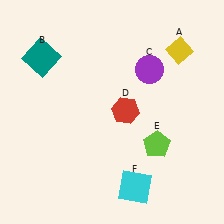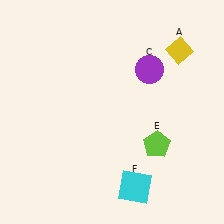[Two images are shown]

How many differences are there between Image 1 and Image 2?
There are 2 differences between the two images.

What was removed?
The red hexagon (D), the teal square (B) were removed in Image 2.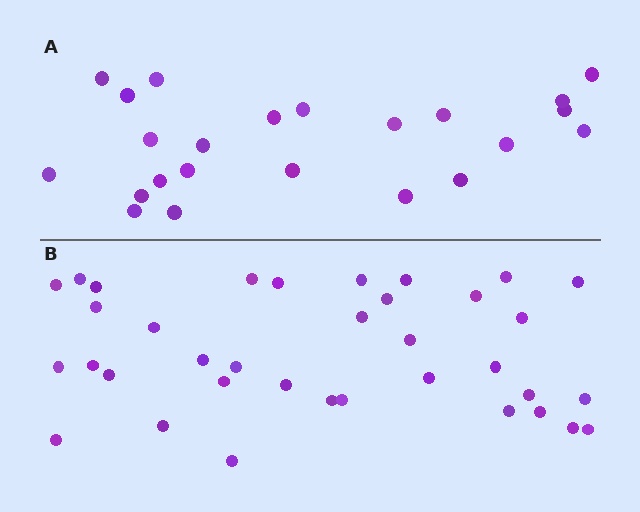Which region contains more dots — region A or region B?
Region B (the bottom region) has more dots.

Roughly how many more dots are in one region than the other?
Region B has approximately 15 more dots than region A.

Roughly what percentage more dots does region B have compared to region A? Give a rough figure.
About 55% more.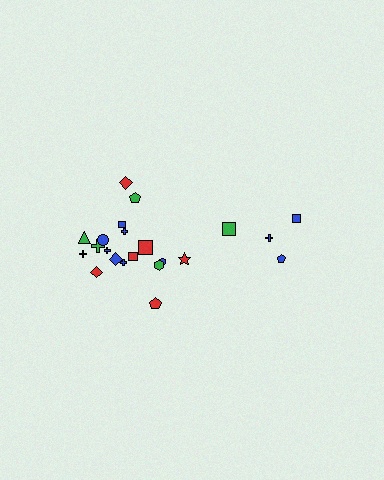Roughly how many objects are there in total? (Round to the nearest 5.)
Roughly 20 objects in total.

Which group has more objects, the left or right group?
The left group.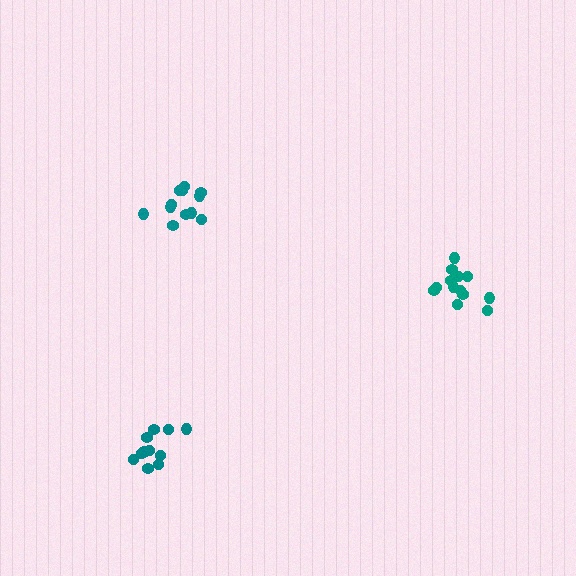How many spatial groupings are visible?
There are 3 spatial groupings.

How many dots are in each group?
Group 1: 11 dots, Group 2: 12 dots, Group 3: 13 dots (36 total).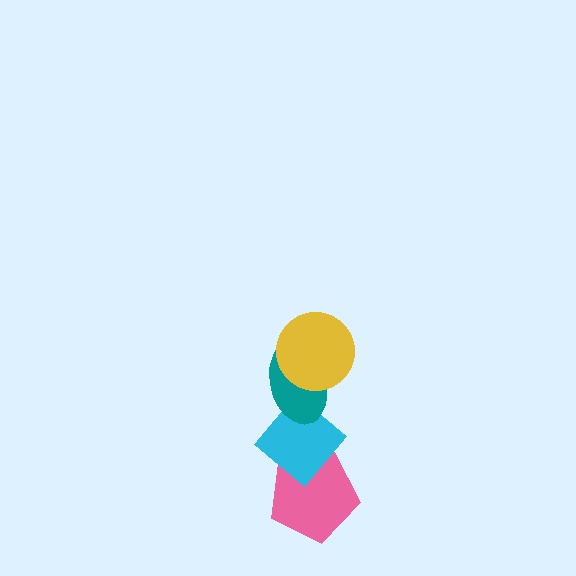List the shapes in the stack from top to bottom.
From top to bottom: the yellow circle, the teal ellipse, the cyan diamond, the pink pentagon.